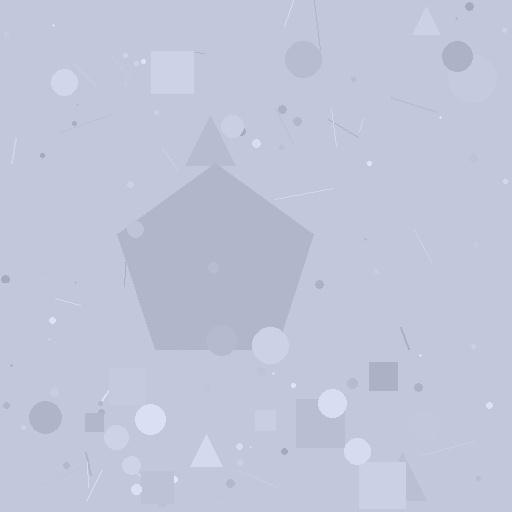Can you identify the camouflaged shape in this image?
The camouflaged shape is a pentagon.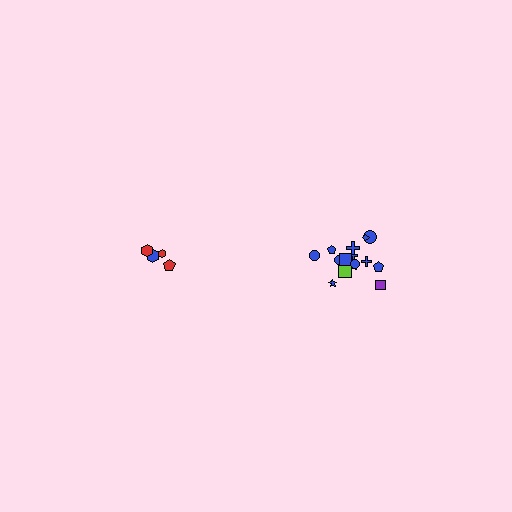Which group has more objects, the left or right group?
The right group.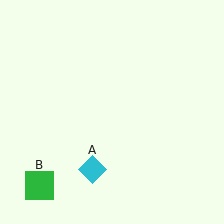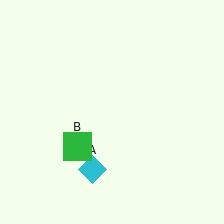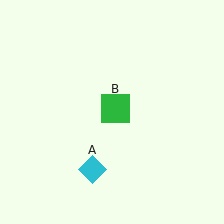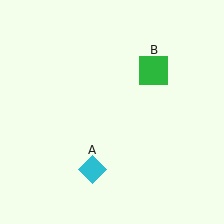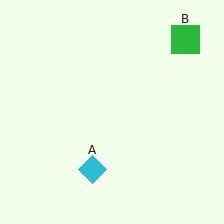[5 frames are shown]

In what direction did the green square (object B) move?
The green square (object B) moved up and to the right.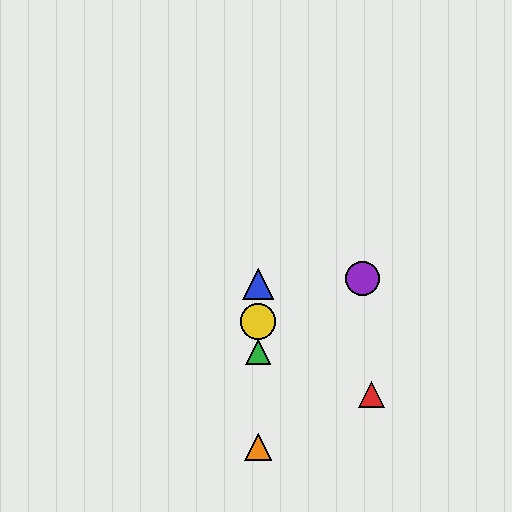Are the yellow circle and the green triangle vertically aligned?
Yes, both are at x≈258.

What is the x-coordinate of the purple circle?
The purple circle is at x≈363.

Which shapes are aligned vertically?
The blue triangle, the green triangle, the yellow circle, the orange triangle are aligned vertically.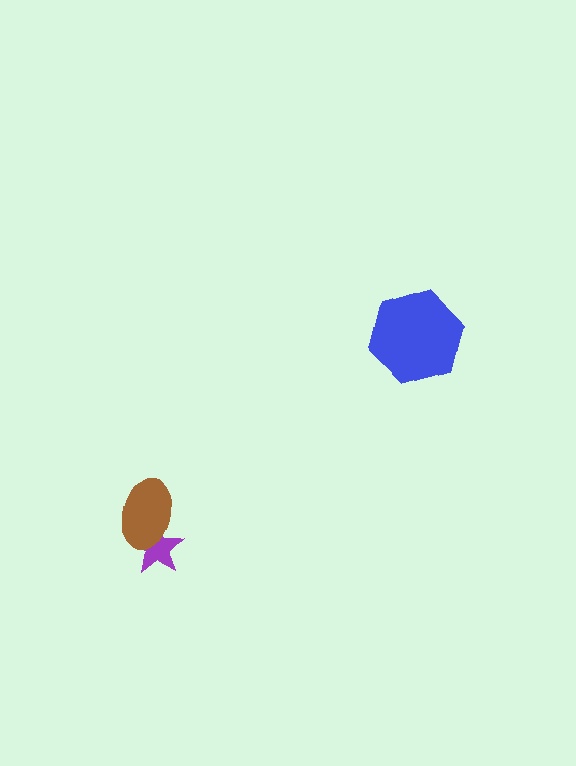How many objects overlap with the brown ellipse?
1 object overlaps with the brown ellipse.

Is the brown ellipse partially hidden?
No, no other shape covers it.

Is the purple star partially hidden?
Yes, it is partially covered by another shape.